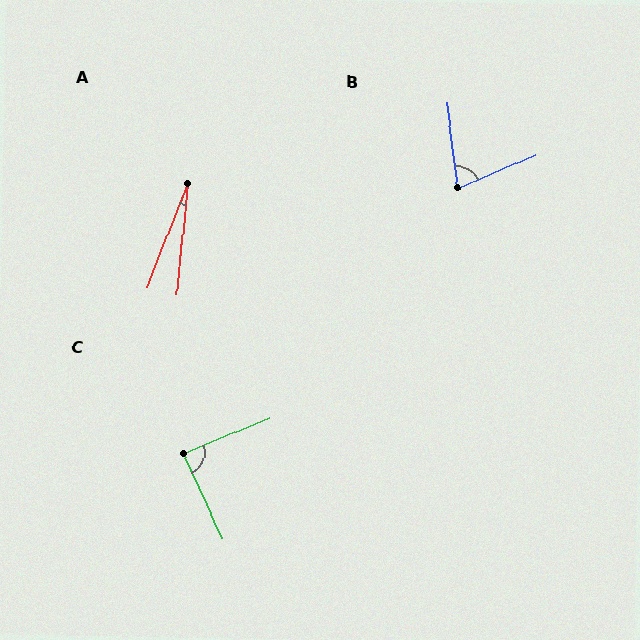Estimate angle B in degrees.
Approximately 73 degrees.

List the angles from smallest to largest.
A (16°), B (73°), C (88°).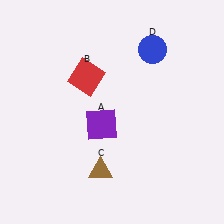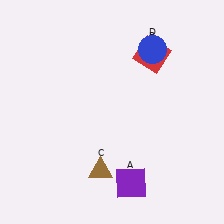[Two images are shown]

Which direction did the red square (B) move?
The red square (B) moved right.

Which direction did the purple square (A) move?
The purple square (A) moved down.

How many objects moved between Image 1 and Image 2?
2 objects moved between the two images.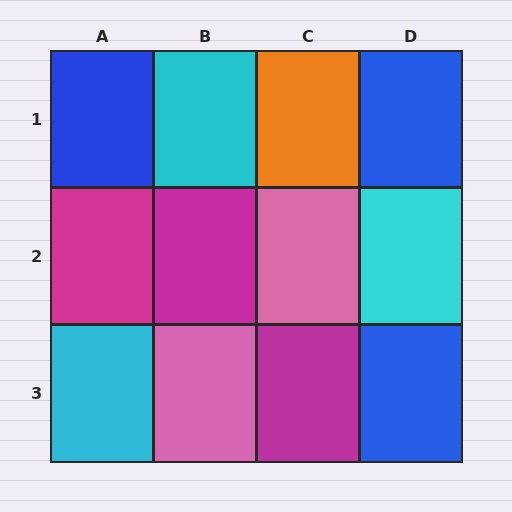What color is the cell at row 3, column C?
Magenta.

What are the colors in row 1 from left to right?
Blue, cyan, orange, blue.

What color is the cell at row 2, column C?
Pink.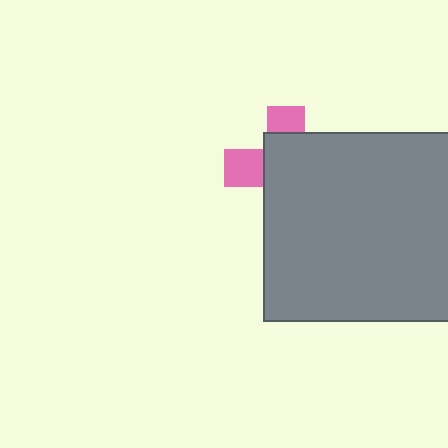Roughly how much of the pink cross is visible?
A small part of it is visible (roughly 31%).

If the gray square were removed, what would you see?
You would see the complete pink cross.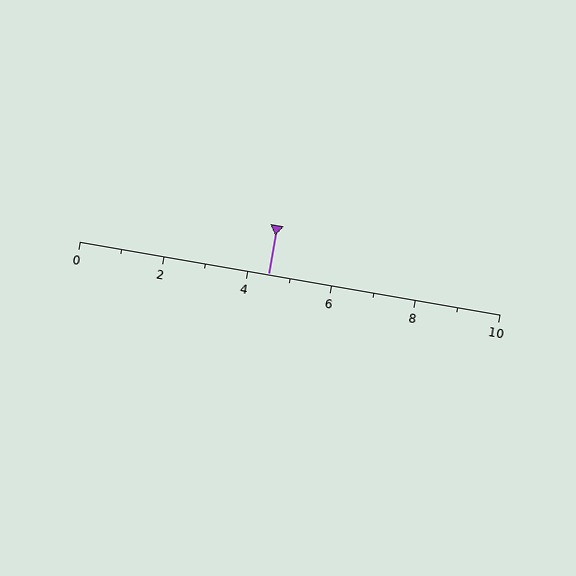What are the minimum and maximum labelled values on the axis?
The axis runs from 0 to 10.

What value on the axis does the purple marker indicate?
The marker indicates approximately 4.5.